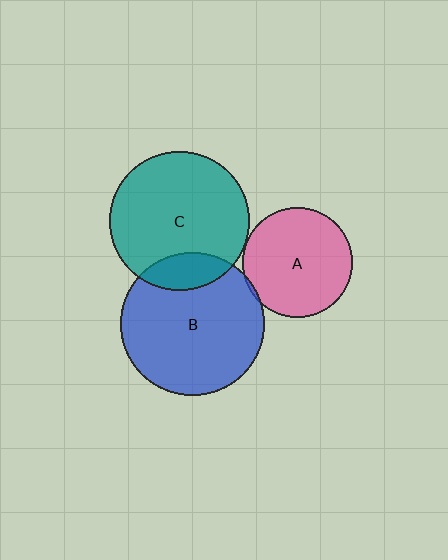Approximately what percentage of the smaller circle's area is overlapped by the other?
Approximately 15%.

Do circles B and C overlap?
Yes.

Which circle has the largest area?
Circle B (blue).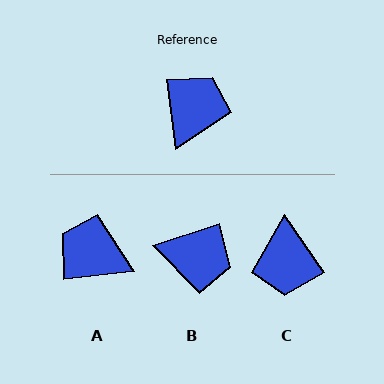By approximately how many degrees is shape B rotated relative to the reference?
Approximately 79 degrees clockwise.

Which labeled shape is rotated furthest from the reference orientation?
C, about 153 degrees away.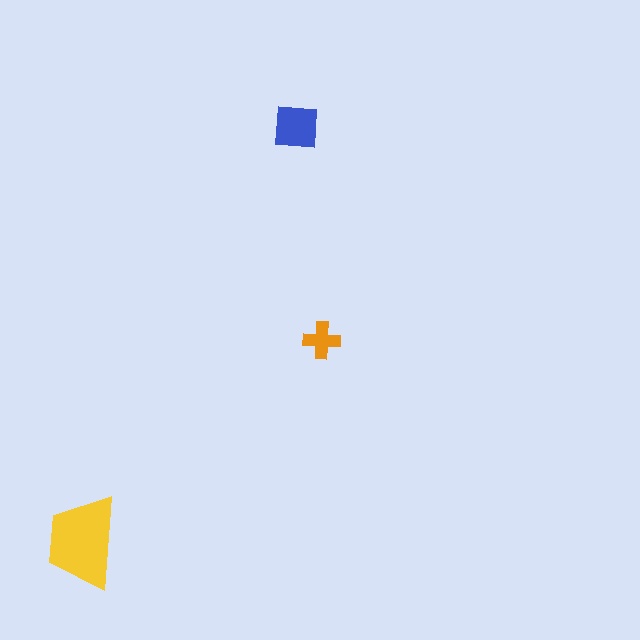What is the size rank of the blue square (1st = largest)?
2nd.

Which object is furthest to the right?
The orange cross is rightmost.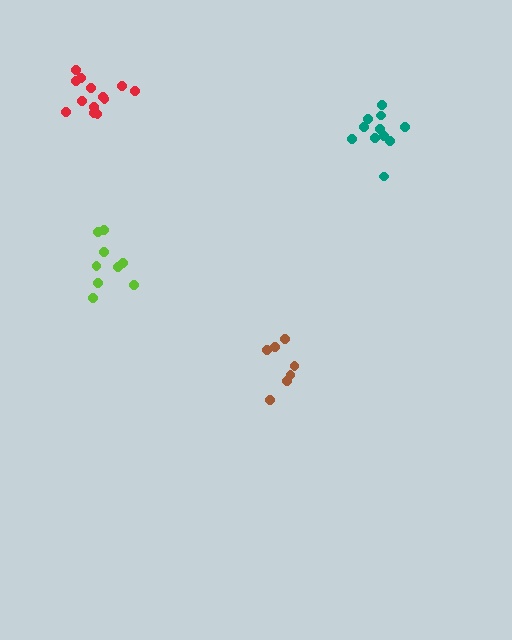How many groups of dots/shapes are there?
There are 4 groups.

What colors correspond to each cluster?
The clusters are colored: teal, red, brown, lime.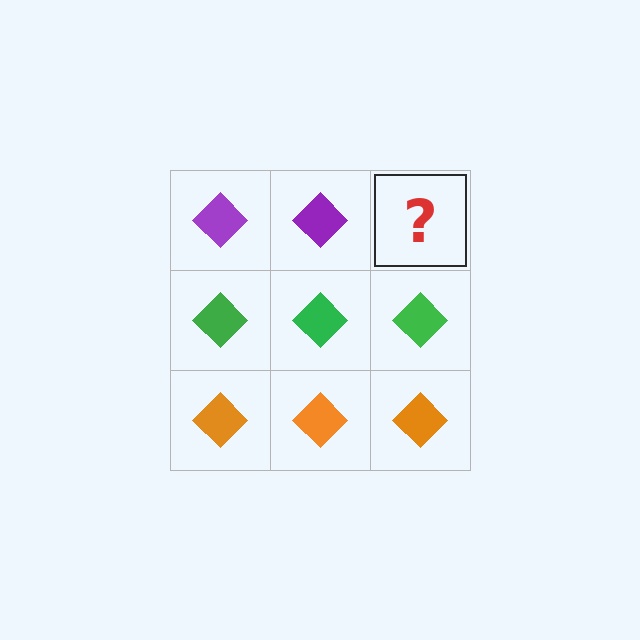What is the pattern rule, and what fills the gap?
The rule is that each row has a consistent color. The gap should be filled with a purple diamond.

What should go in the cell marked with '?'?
The missing cell should contain a purple diamond.